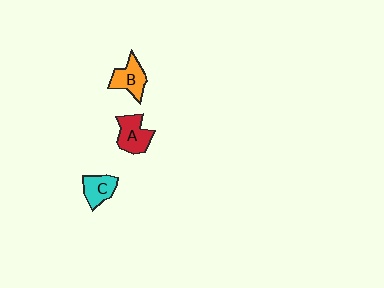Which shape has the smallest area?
Shape C (cyan).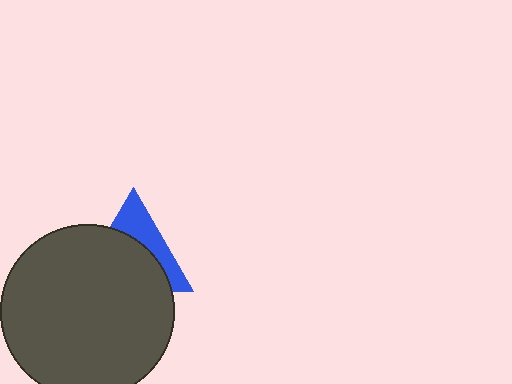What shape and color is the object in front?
The object in front is a dark gray circle.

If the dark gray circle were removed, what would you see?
You would see the complete blue triangle.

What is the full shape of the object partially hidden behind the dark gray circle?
The partially hidden object is a blue triangle.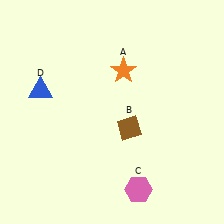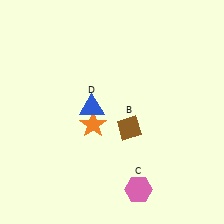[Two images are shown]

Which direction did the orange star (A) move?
The orange star (A) moved down.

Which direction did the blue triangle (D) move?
The blue triangle (D) moved right.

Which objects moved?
The objects that moved are: the orange star (A), the blue triangle (D).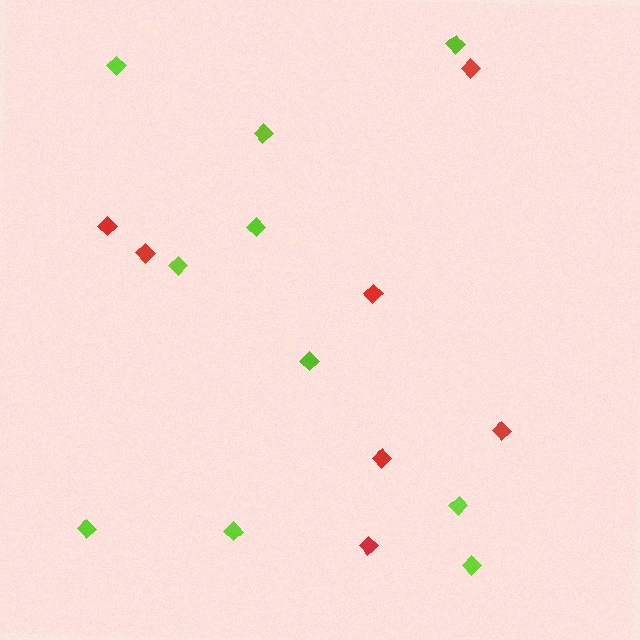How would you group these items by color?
There are 2 groups: one group of lime diamonds (10) and one group of red diamonds (7).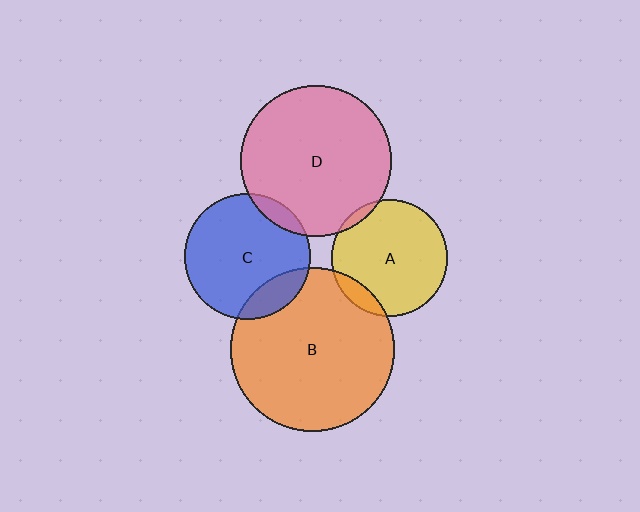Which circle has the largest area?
Circle B (orange).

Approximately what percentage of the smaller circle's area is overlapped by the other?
Approximately 10%.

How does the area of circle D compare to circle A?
Approximately 1.7 times.